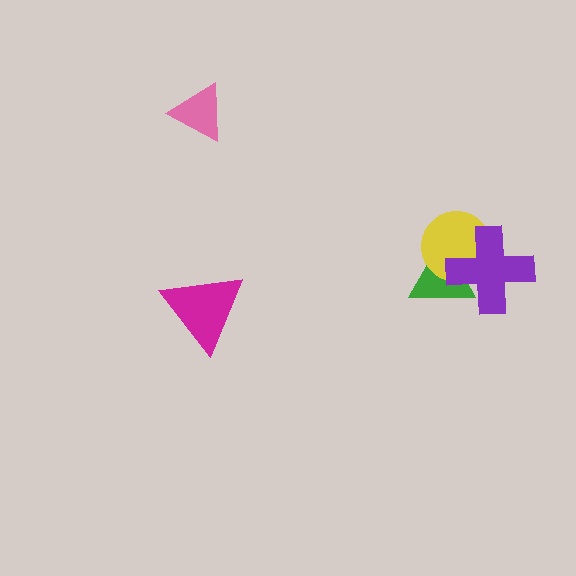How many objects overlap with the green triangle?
2 objects overlap with the green triangle.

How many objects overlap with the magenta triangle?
0 objects overlap with the magenta triangle.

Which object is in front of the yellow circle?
The purple cross is in front of the yellow circle.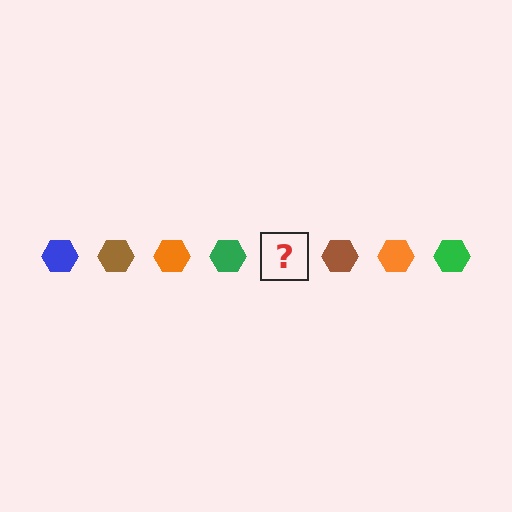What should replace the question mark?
The question mark should be replaced with a blue hexagon.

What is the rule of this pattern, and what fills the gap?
The rule is that the pattern cycles through blue, brown, orange, green hexagons. The gap should be filled with a blue hexagon.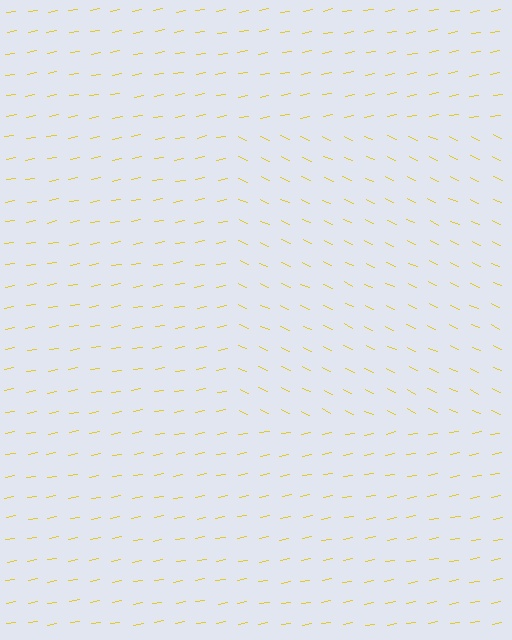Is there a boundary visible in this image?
Yes, there is a texture boundary formed by a change in line orientation.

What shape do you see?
I see a rectangle.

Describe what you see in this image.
The image is filled with small yellow line segments. A rectangle region in the image has lines oriented differently from the surrounding lines, creating a visible texture boundary.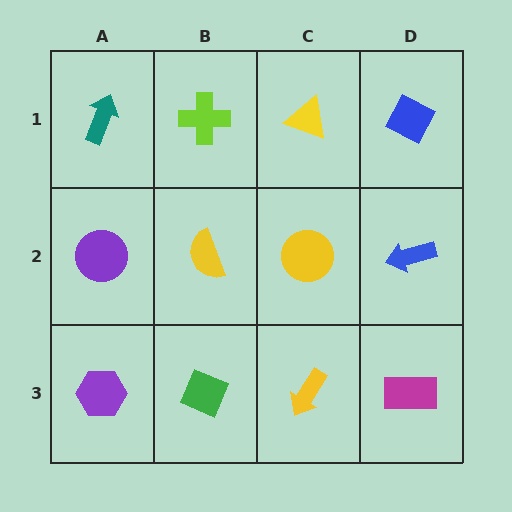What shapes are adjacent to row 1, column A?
A purple circle (row 2, column A), a lime cross (row 1, column B).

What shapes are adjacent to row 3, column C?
A yellow circle (row 2, column C), a green diamond (row 3, column B), a magenta rectangle (row 3, column D).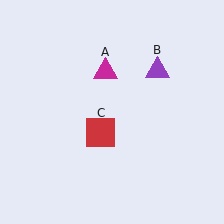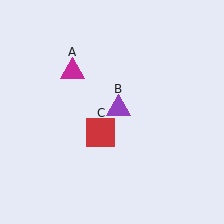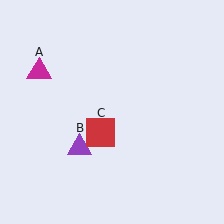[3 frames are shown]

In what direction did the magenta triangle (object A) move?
The magenta triangle (object A) moved left.